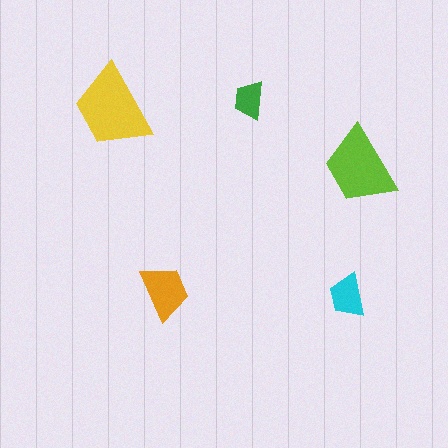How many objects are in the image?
There are 5 objects in the image.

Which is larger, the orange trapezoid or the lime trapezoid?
The lime one.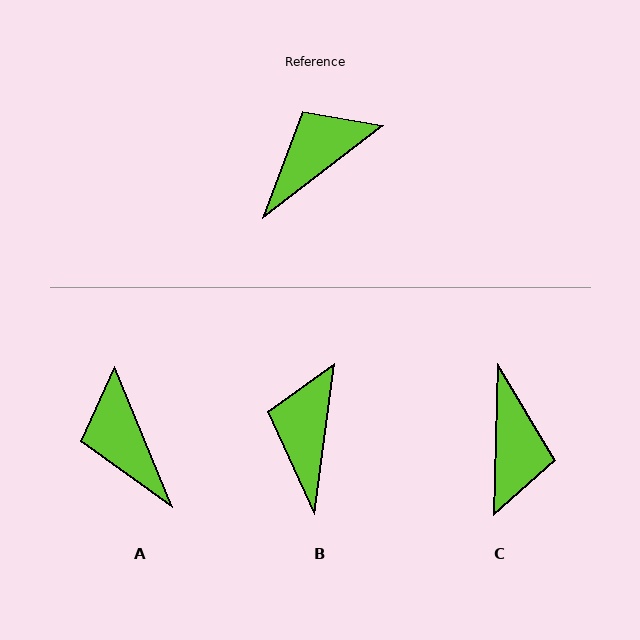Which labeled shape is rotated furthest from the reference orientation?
C, about 129 degrees away.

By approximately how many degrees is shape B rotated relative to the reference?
Approximately 45 degrees counter-clockwise.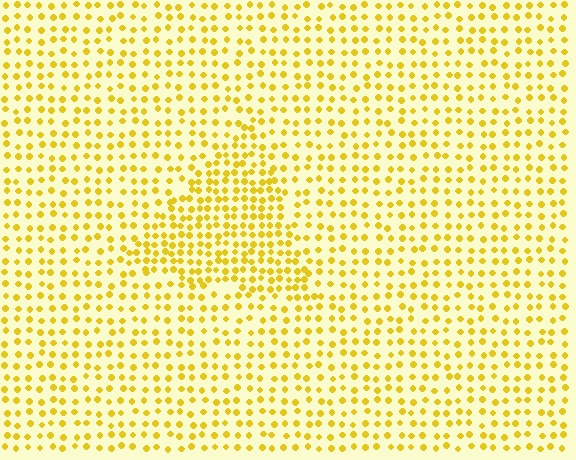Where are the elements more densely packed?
The elements are more densely packed inside the triangle boundary.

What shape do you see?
I see a triangle.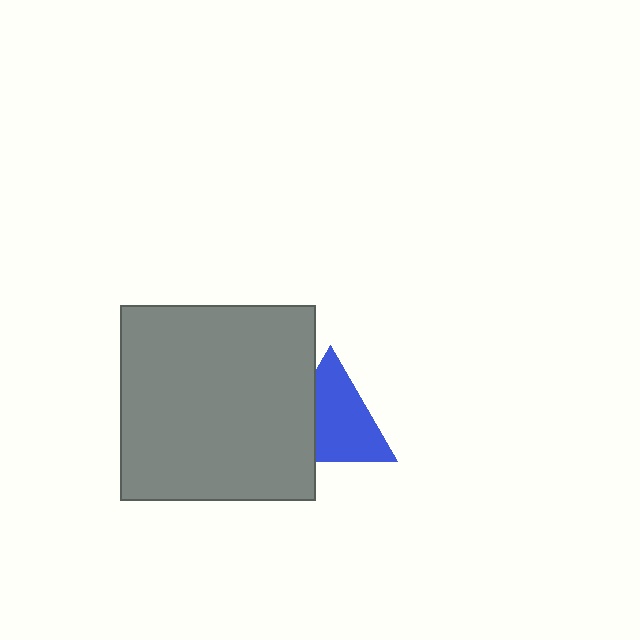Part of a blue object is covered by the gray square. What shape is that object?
It is a triangle.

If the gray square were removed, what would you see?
You would see the complete blue triangle.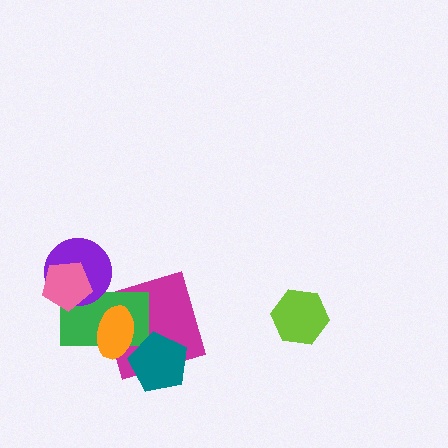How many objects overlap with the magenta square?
3 objects overlap with the magenta square.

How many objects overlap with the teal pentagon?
1 object overlaps with the teal pentagon.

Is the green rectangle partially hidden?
Yes, it is partially covered by another shape.